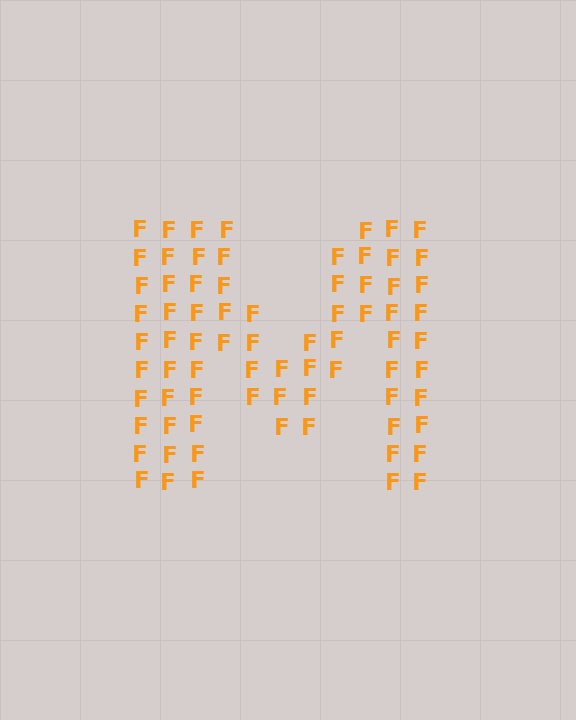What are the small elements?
The small elements are letter F's.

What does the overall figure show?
The overall figure shows the letter M.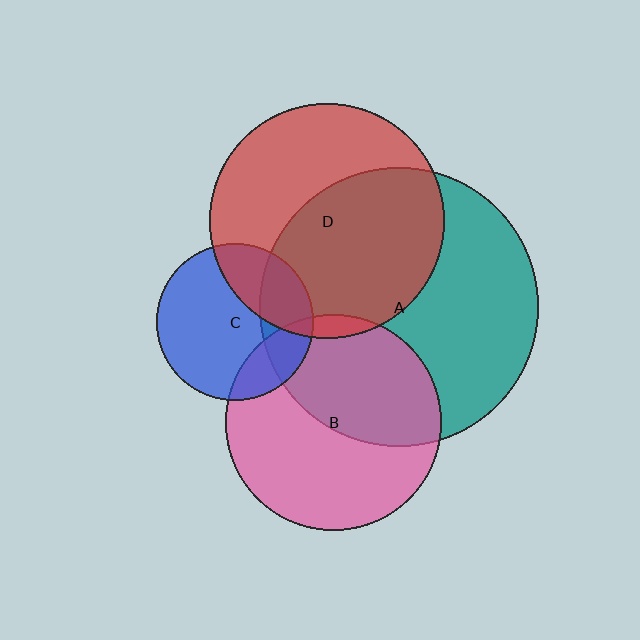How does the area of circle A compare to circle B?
Approximately 1.7 times.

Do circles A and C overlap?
Yes.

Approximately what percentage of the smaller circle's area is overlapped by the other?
Approximately 25%.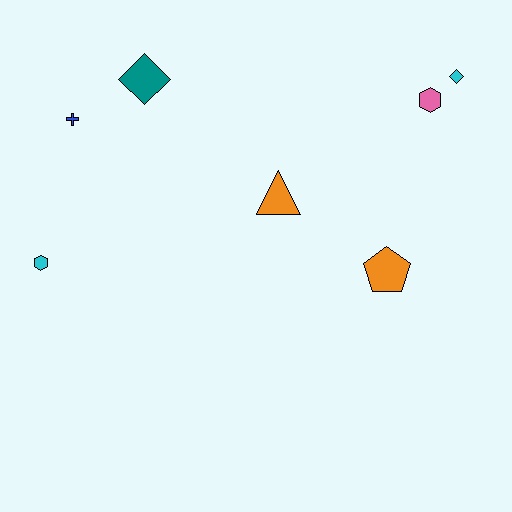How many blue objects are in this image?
There is 1 blue object.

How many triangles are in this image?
There is 1 triangle.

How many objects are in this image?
There are 7 objects.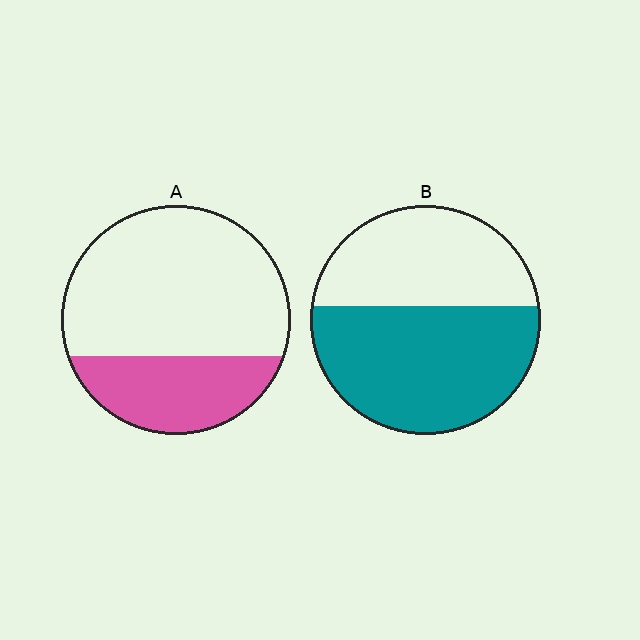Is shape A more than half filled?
No.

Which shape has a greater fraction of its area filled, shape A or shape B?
Shape B.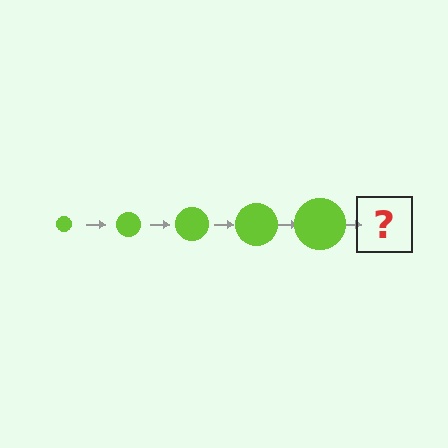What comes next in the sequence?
The next element should be a lime circle, larger than the previous one.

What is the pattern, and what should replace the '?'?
The pattern is that the circle gets progressively larger each step. The '?' should be a lime circle, larger than the previous one.